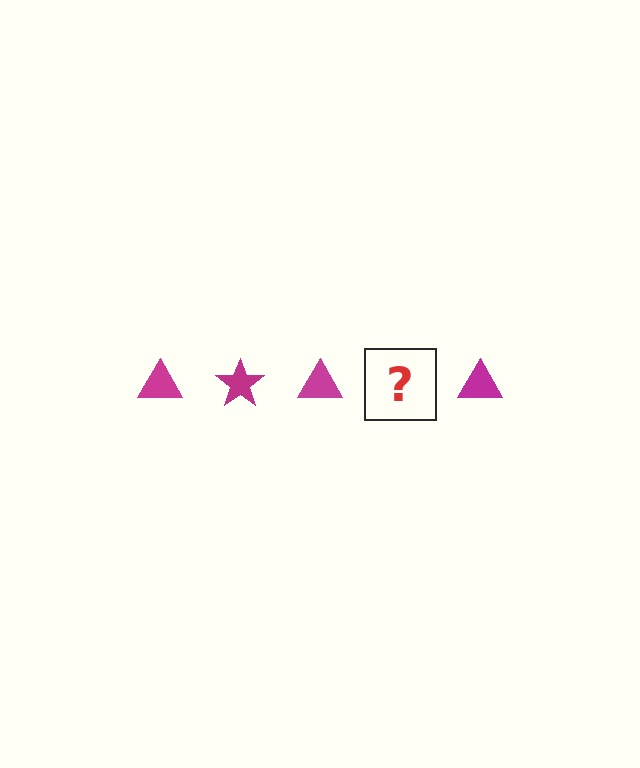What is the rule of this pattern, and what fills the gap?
The rule is that the pattern cycles through triangle, star shapes in magenta. The gap should be filled with a magenta star.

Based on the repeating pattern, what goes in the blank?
The blank should be a magenta star.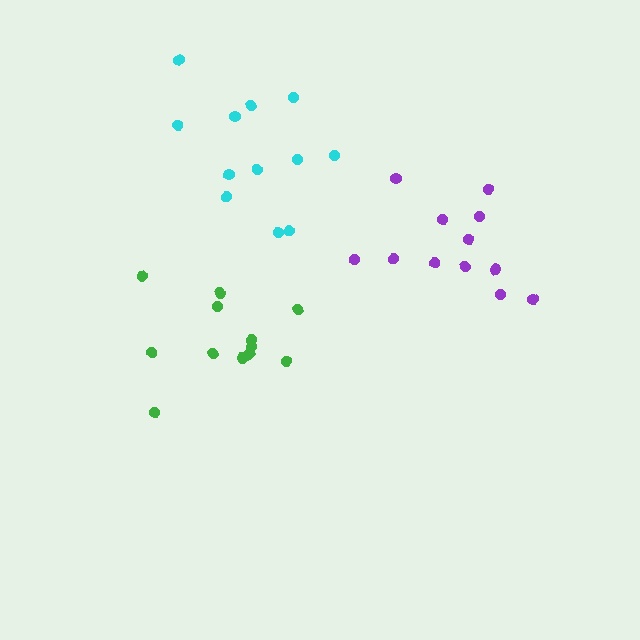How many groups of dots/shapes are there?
There are 3 groups.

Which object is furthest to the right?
The purple cluster is rightmost.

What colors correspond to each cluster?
The clusters are colored: green, purple, cyan.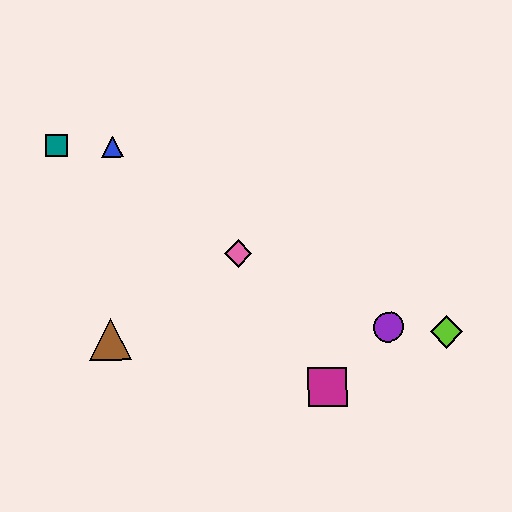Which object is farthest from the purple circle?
The teal square is farthest from the purple circle.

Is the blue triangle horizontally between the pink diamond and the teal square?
Yes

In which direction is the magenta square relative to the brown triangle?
The magenta square is to the right of the brown triangle.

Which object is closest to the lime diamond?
The purple circle is closest to the lime diamond.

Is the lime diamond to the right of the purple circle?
Yes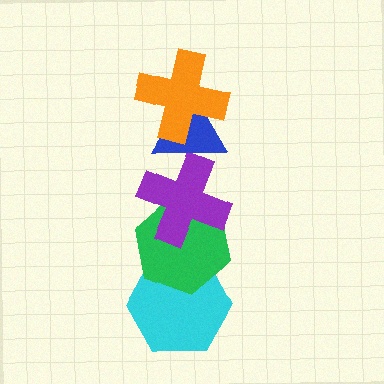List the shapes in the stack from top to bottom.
From top to bottom: the orange cross, the blue triangle, the purple cross, the green hexagon, the cyan hexagon.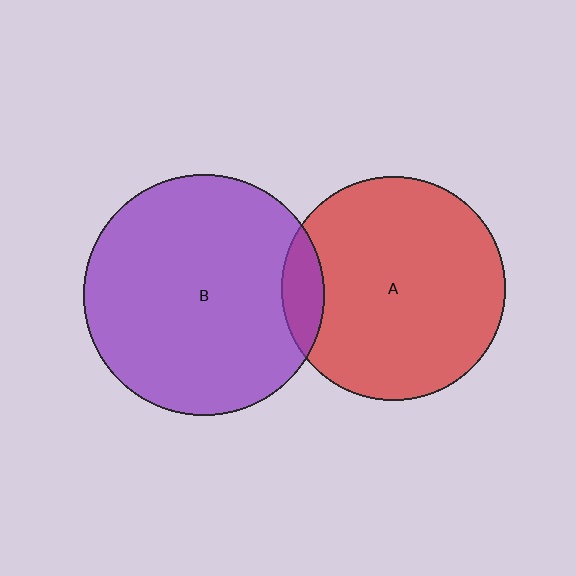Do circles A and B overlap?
Yes.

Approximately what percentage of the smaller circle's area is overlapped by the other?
Approximately 10%.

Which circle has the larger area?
Circle B (purple).